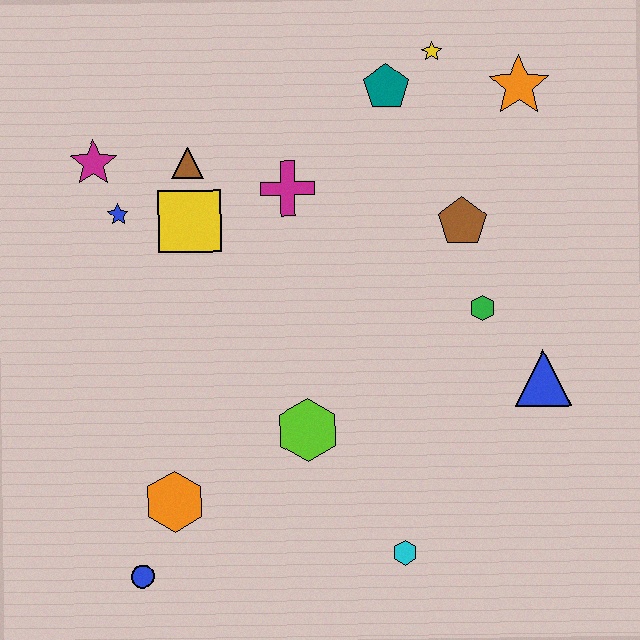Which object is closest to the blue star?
The magenta star is closest to the blue star.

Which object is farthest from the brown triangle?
The cyan hexagon is farthest from the brown triangle.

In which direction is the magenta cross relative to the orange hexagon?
The magenta cross is above the orange hexagon.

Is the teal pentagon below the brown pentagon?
No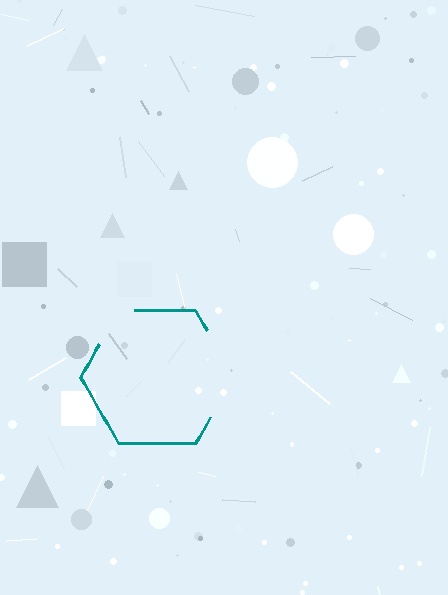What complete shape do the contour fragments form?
The contour fragments form a hexagon.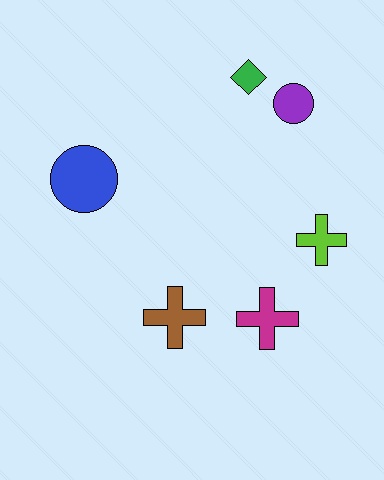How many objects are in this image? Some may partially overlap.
There are 6 objects.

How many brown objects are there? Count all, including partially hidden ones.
There is 1 brown object.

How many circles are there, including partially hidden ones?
There are 2 circles.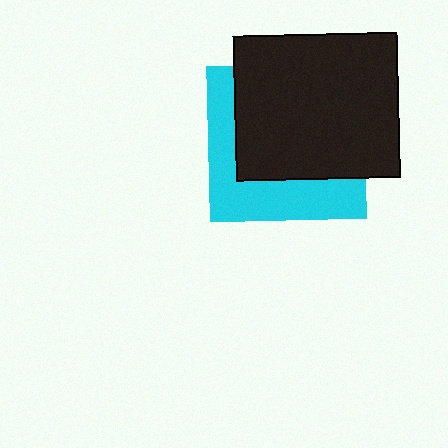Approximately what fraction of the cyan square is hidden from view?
Roughly 61% of the cyan square is hidden behind the black rectangle.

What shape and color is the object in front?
The object in front is a black rectangle.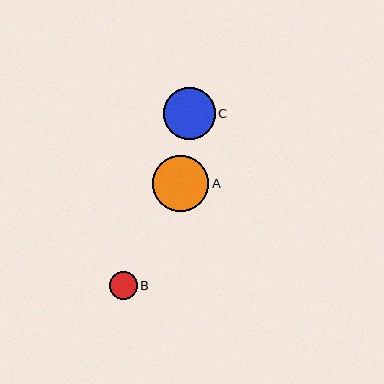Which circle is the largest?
Circle A is the largest with a size of approximately 56 pixels.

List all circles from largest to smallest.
From largest to smallest: A, C, B.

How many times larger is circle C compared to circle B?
Circle C is approximately 1.9 times the size of circle B.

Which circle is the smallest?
Circle B is the smallest with a size of approximately 28 pixels.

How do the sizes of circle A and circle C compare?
Circle A and circle C are approximately the same size.